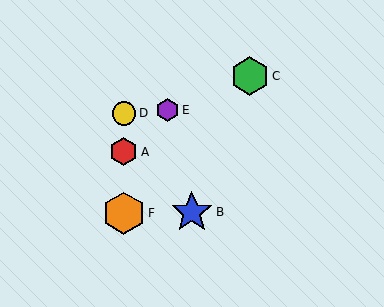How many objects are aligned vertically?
3 objects (A, D, F) are aligned vertically.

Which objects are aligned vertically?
Objects A, D, F are aligned vertically.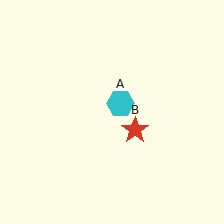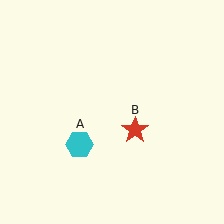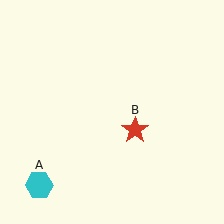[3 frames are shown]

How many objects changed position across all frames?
1 object changed position: cyan hexagon (object A).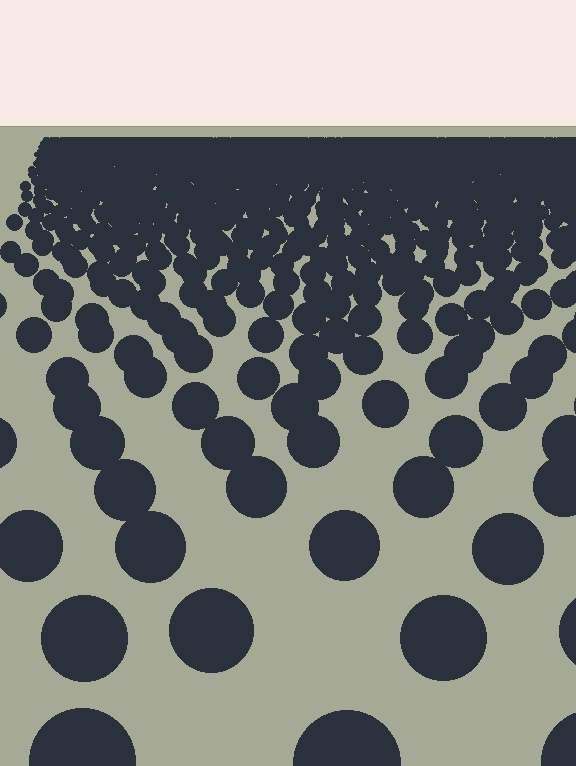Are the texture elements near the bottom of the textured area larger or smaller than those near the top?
Larger. Near the bottom, elements are closer to the viewer and appear at a bigger on-screen size.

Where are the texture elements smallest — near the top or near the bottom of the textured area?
Near the top.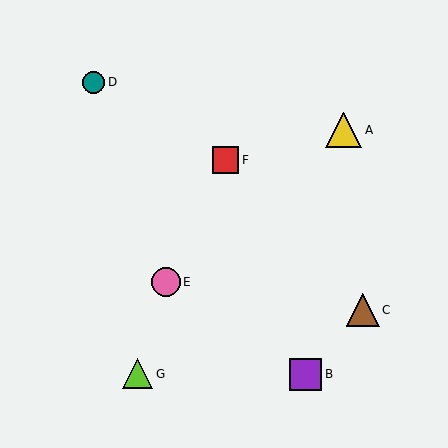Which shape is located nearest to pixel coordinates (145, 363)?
The lime triangle (labeled G) at (138, 374) is nearest to that location.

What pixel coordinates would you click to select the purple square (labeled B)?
Click at (306, 374) to select the purple square B.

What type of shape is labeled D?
Shape D is a teal circle.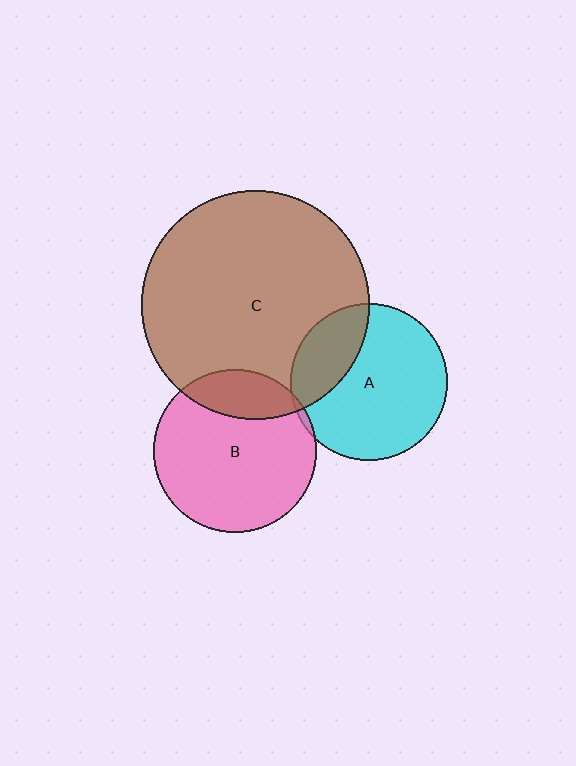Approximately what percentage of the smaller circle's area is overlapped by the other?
Approximately 20%.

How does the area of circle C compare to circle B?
Approximately 2.0 times.